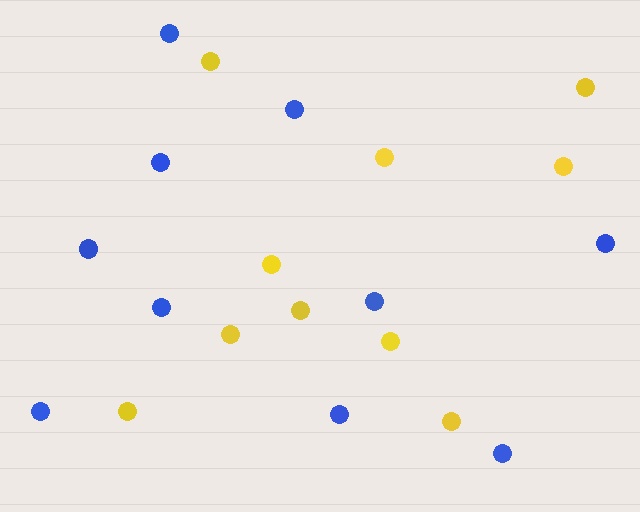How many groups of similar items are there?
There are 2 groups: one group of yellow circles (10) and one group of blue circles (10).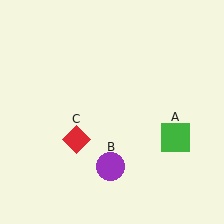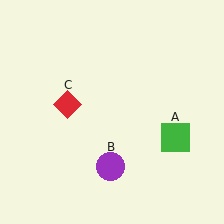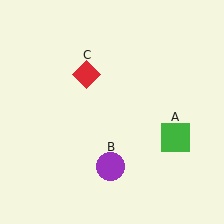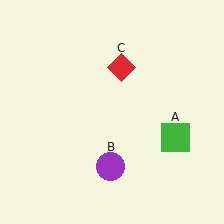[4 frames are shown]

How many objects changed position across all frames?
1 object changed position: red diamond (object C).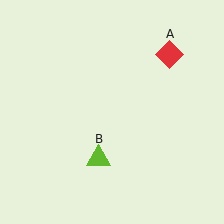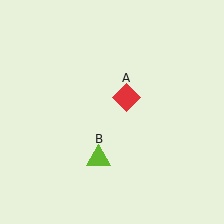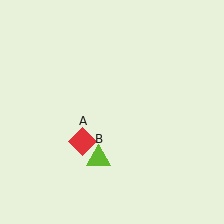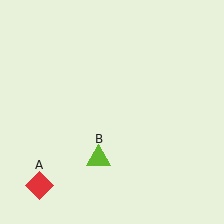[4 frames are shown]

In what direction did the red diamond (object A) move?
The red diamond (object A) moved down and to the left.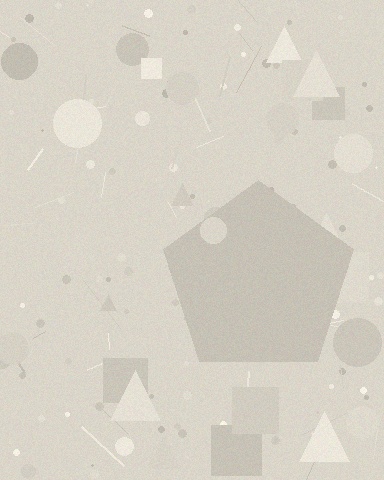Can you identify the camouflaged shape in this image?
The camouflaged shape is a pentagon.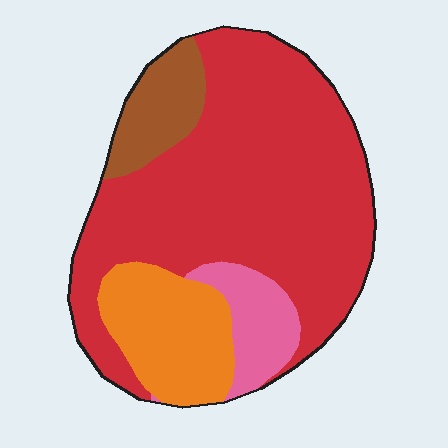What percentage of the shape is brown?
Brown takes up about one tenth (1/10) of the shape.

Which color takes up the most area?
Red, at roughly 65%.